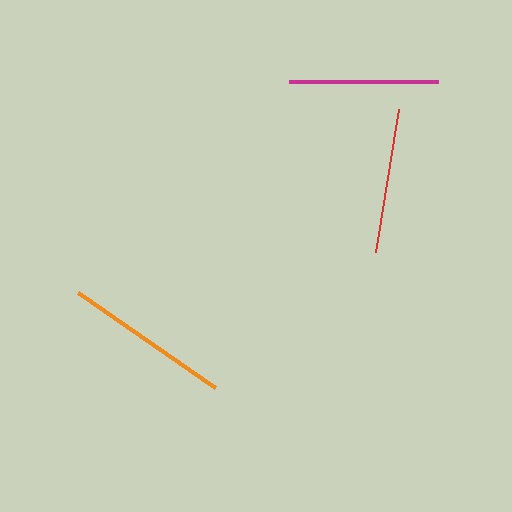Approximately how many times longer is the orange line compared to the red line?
The orange line is approximately 1.2 times the length of the red line.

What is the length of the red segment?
The red segment is approximately 145 pixels long.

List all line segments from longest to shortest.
From longest to shortest: orange, magenta, red.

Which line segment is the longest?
The orange line is the longest at approximately 167 pixels.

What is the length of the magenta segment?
The magenta segment is approximately 149 pixels long.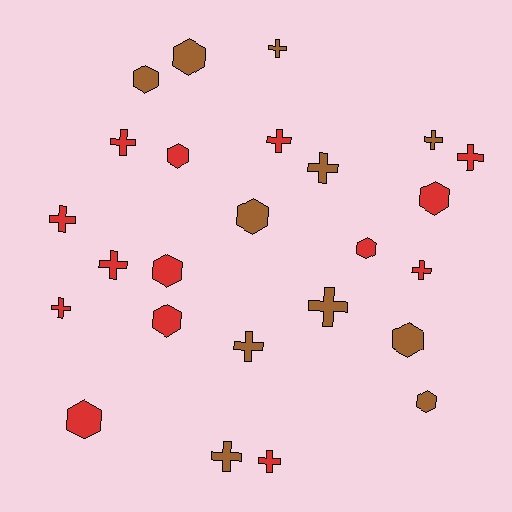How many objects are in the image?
There are 25 objects.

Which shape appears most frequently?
Cross, with 14 objects.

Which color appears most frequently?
Red, with 14 objects.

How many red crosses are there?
There are 8 red crosses.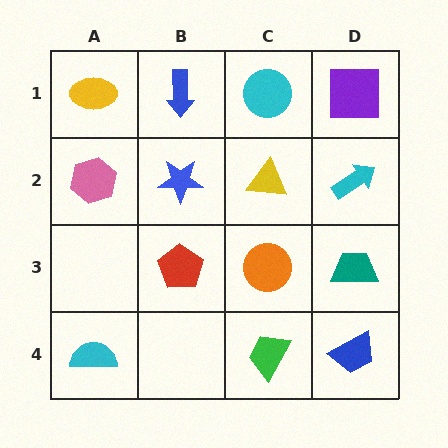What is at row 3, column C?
An orange circle.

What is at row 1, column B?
A blue arrow.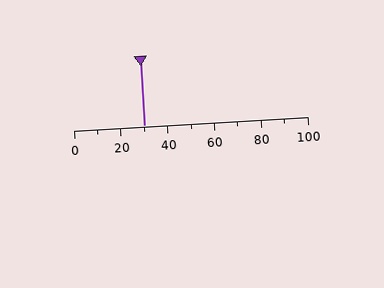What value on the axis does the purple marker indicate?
The marker indicates approximately 30.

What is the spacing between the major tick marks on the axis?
The major ticks are spaced 20 apart.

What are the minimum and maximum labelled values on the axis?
The axis runs from 0 to 100.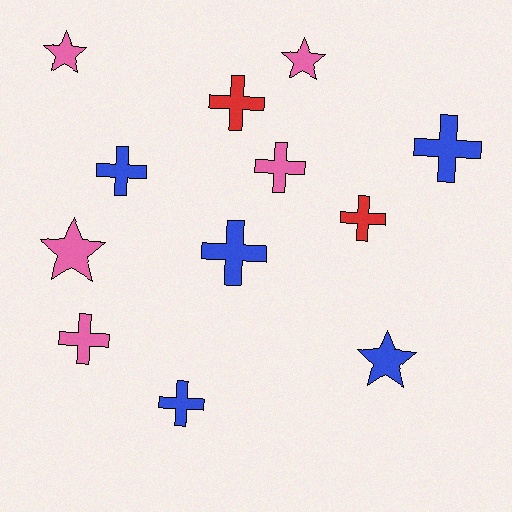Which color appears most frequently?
Pink, with 5 objects.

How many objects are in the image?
There are 12 objects.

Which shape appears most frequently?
Cross, with 8 objects.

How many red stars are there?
There are no red stars.